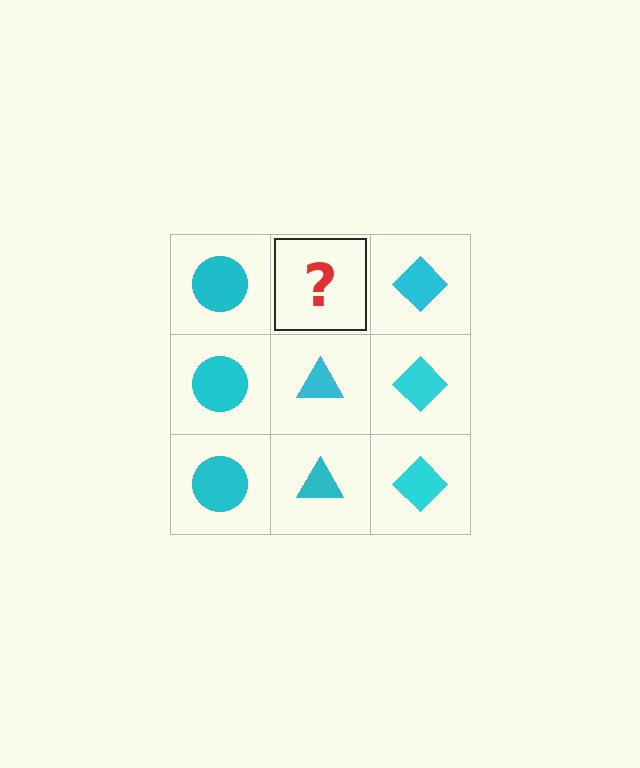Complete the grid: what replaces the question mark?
The question mark should be replaced with a cyan triangle.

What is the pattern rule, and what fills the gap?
The rule is that each column has a consistent shape. The gap should be filled with a cyan triangle.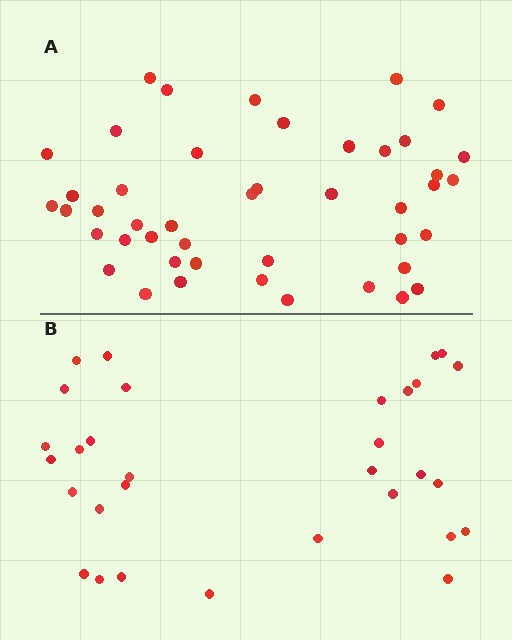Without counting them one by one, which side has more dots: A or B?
Region A (the top region) has more dots.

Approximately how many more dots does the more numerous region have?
Region A has approximately 15 more dots than region B.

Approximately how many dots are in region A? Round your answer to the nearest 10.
About 40 dots. (The exact count is 45, which rounds to 40.)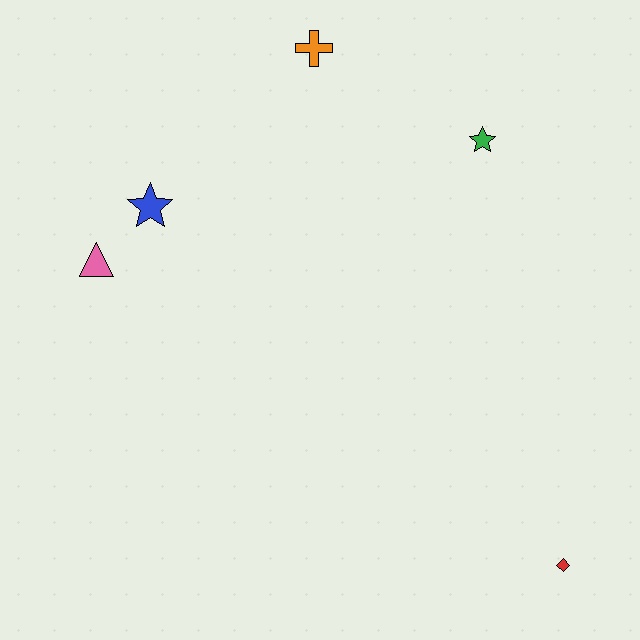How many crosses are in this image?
There is 1 cross.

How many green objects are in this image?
There is 1 green object.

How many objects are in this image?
There are 5 objects.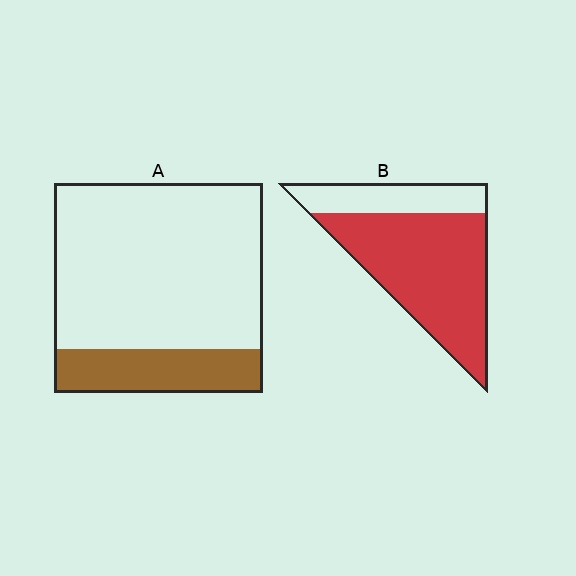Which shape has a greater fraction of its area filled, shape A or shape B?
Shape B.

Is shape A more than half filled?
No.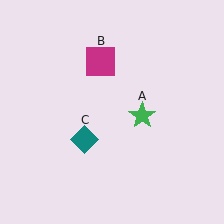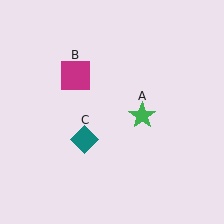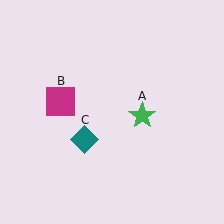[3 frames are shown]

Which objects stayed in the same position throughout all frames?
Green star (object A) and teal diamond (object C) remained stationary.